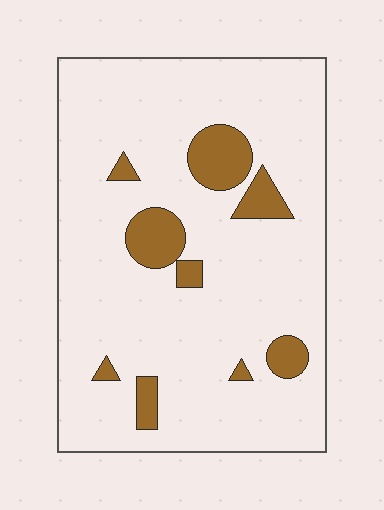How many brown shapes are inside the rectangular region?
9.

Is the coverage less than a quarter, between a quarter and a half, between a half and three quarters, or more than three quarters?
Less than a quarter.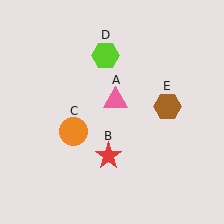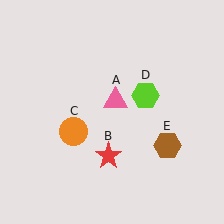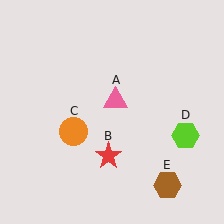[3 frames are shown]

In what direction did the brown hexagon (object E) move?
The brown hexagon (object E) moved down.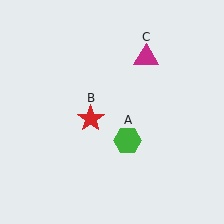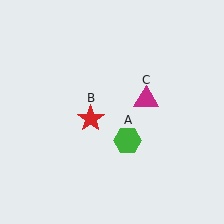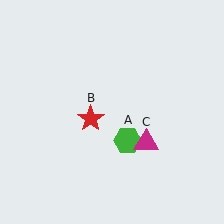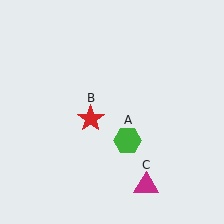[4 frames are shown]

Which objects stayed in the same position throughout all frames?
Green hexagon (object A) and red star (object B) remained stationary.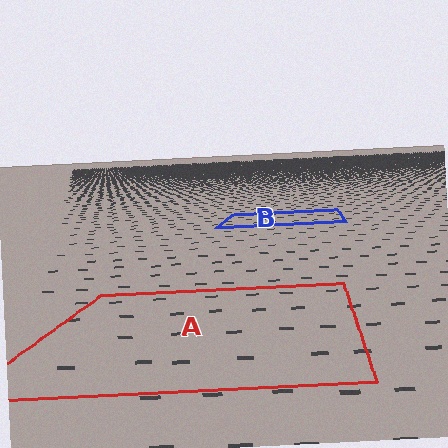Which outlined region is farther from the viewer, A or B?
Region B is farther from the viewer — the texture elements inside it appear smaller and more densely packed.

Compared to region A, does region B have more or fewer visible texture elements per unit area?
Region B has more texture elements per unit area — they are packed more densely because it is farther away.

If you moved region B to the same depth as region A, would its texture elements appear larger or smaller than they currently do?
They would appear larger. At a closer depth, the same texture elements are projected at a bigger on-screen size.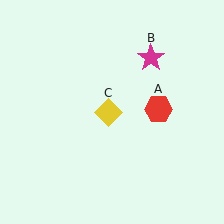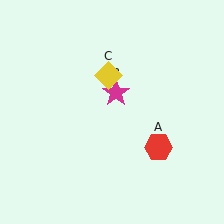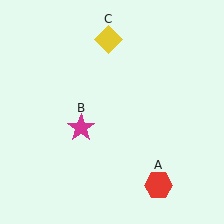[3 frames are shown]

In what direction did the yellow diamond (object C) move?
The yellow diamond (object C) moved up.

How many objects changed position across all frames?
3 objects changed position: red hexagon (object A), magenta star (object B), yellow diamond (object C).